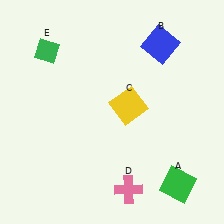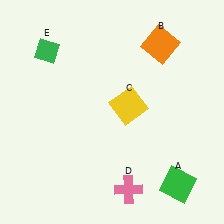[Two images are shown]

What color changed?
The square (B) changed from blue in Image 1 to orange in Image 2.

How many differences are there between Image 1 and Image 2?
There is 1 difference between the two images.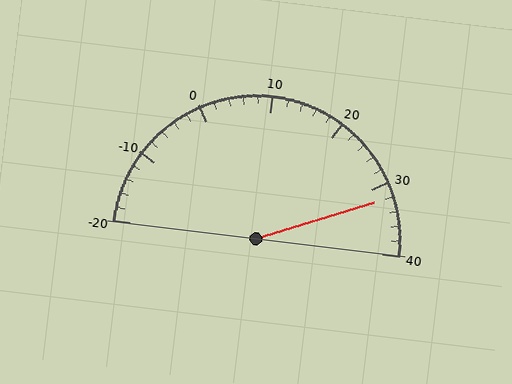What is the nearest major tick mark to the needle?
The nearest major tick mark is 30.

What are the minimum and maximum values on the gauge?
The gauge ranges from -20 to 40.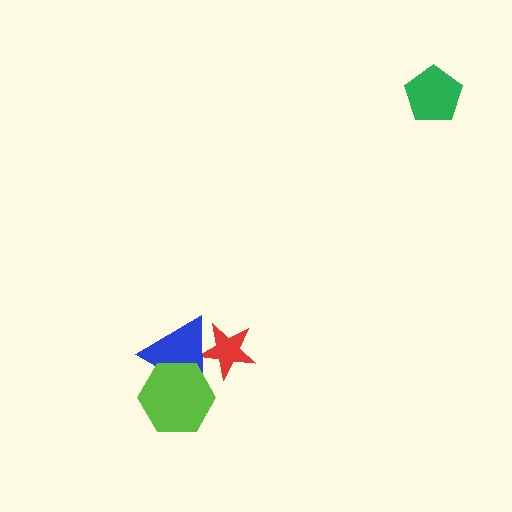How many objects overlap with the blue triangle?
2 objects overlap with the blue triangle.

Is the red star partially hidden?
Yes, it is partially covered by another shape.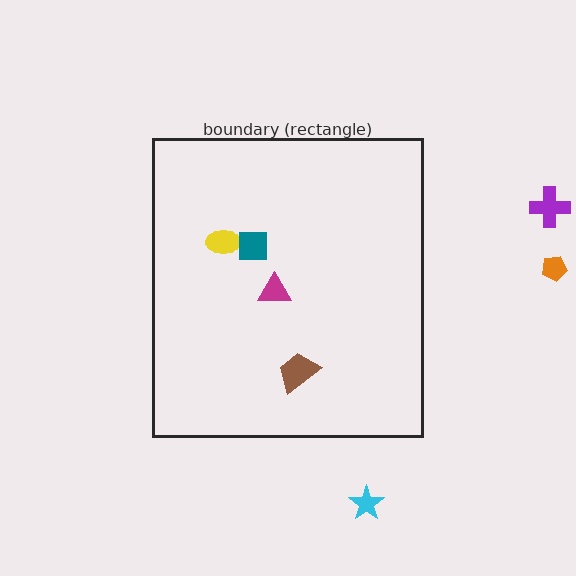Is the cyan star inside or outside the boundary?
Outside.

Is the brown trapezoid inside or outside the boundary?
Inside.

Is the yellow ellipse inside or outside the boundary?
Inside.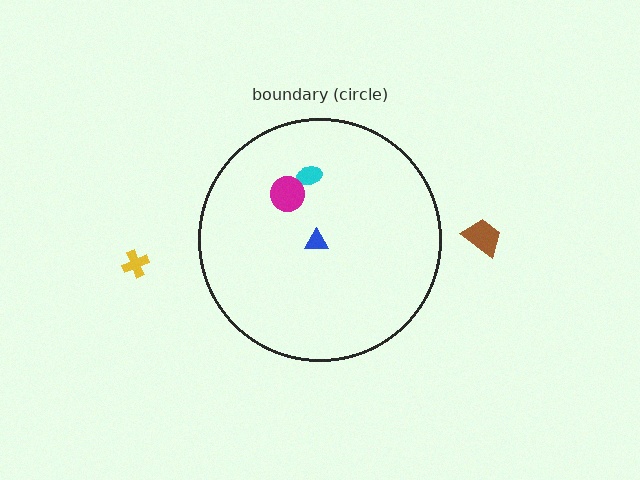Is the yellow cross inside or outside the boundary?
Outside.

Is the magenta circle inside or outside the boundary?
Inside.